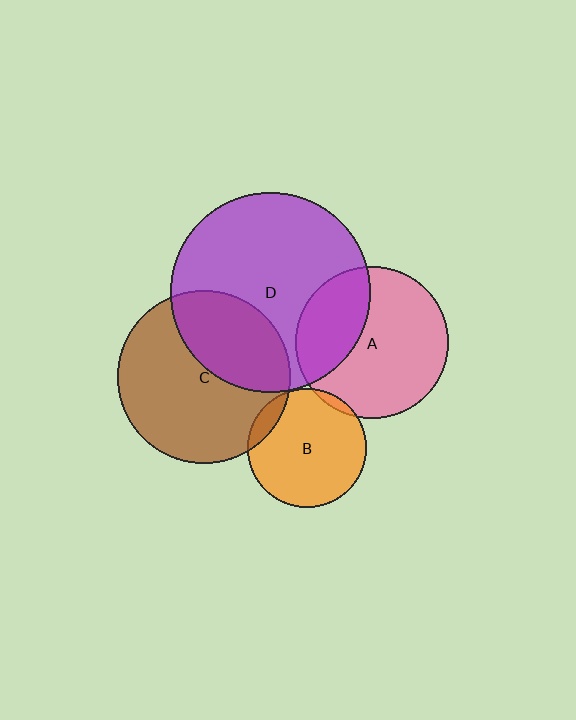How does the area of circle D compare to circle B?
Approximately 2.8 times.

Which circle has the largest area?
Circle D (purple).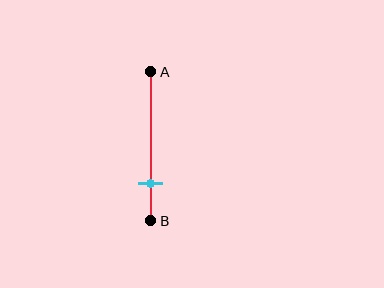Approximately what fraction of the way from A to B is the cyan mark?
The cyan mark is approximately 75% of the way from A to B.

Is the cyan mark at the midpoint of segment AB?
No, the mark is at about 75% from A, not at the 50% midpoint.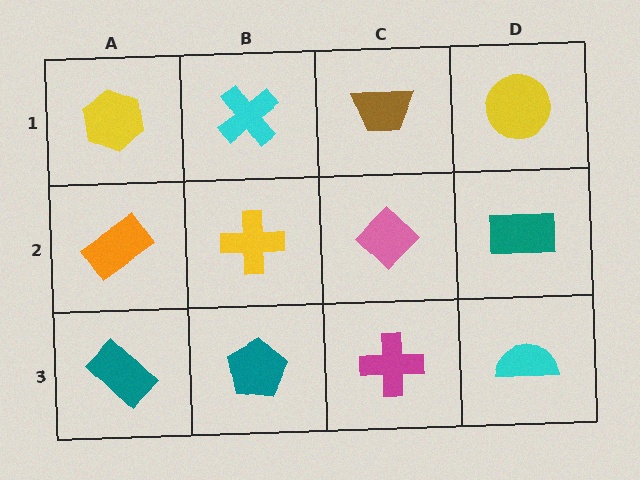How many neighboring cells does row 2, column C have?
4.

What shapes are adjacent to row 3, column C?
A pink diamond (row 2, column C), a teal pentagon (row 3, column B), a cyan semicircle (row 3, column D).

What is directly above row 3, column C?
A pink diamond.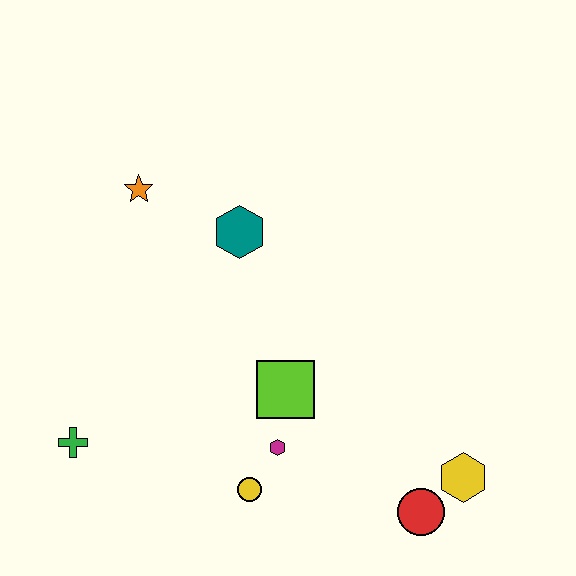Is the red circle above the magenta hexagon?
No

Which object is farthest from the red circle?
The orange star is farthest from the red circle.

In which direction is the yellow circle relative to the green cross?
The yellow circle is to the right of the green cross.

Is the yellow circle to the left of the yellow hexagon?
Yes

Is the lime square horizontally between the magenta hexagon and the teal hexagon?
No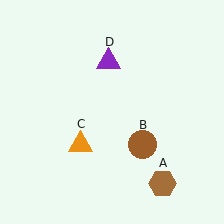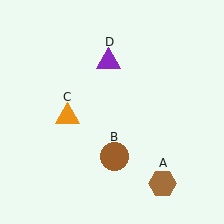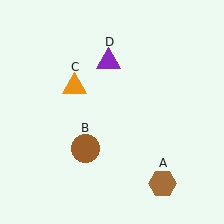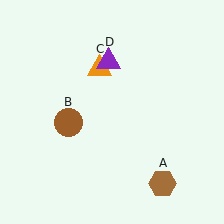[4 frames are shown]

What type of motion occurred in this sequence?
The brown circle (object B), orange triangle (object C) rotated clockwise around the center of the scene.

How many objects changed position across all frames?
2 objects changed position: brown circle (object B), orange triangle (object C).